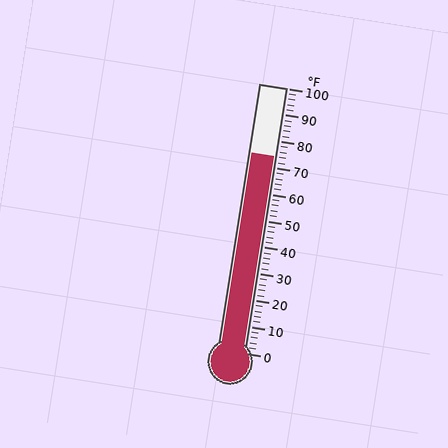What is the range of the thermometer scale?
The thermometer scale ranges from 0°F to 100°F.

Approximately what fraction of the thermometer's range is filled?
The thermometer is filled to approximately 75% of its range.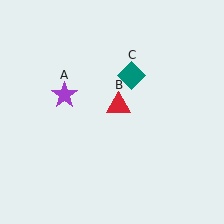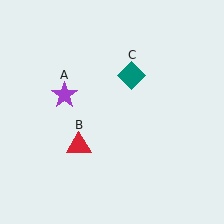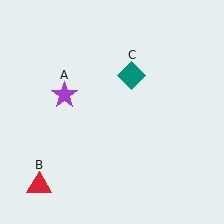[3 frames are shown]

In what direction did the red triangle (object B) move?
The red triangle (object B) moved down and to the left.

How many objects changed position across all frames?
1 object changed position: red triangle (object B).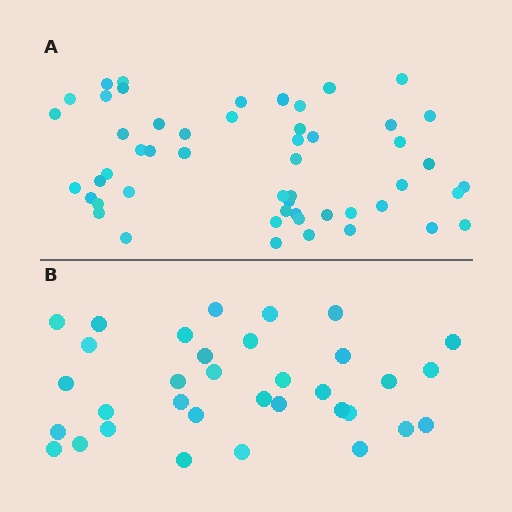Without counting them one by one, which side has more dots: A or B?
Region A (the top region) has more dots.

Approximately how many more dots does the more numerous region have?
Region A has approximately 20 more dots than region B.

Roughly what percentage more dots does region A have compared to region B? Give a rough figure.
About 55% more.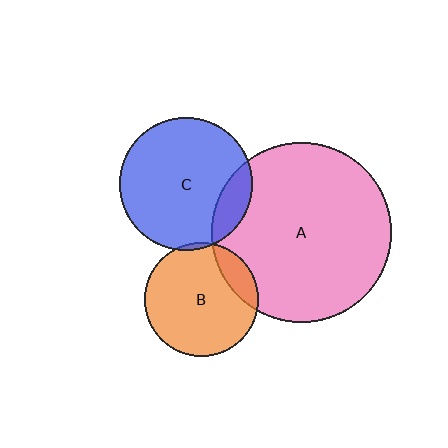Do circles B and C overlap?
Yes.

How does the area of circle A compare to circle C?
Approximately 1.8 times.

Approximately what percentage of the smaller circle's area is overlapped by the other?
Approximately 5%.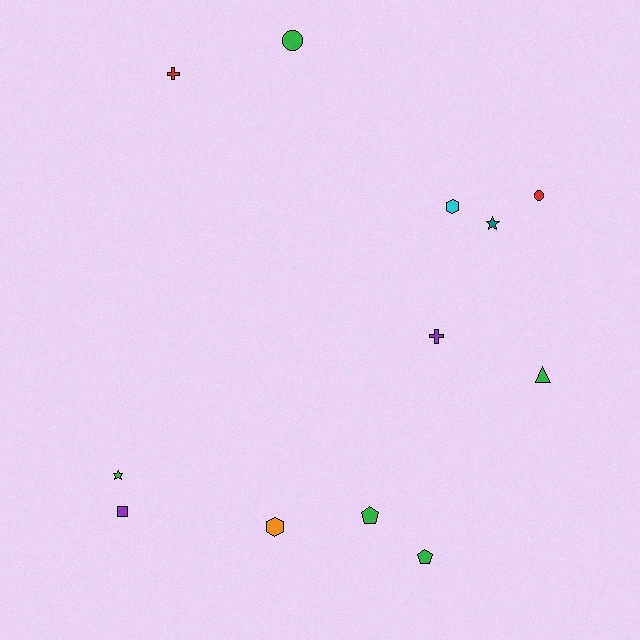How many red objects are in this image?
There are 2 red objects.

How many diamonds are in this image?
There are no diamonds.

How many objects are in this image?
There are 12 objects.